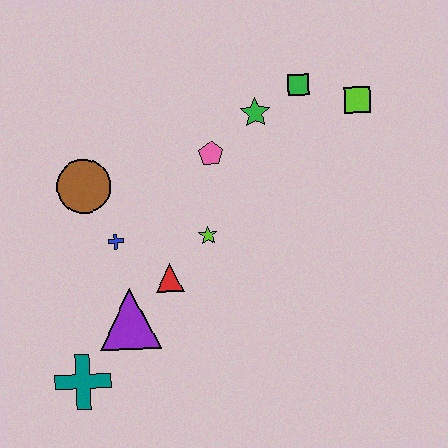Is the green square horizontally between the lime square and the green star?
Yes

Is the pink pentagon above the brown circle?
Yes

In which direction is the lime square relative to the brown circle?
The lime square is to the right of the brown circle.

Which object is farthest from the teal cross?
The lime square is farthest from the teal cross.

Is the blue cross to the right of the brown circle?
Yes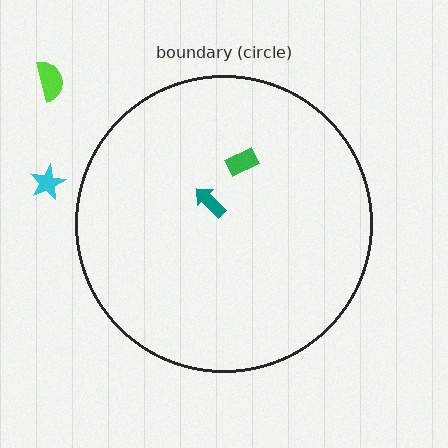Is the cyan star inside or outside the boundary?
Outside.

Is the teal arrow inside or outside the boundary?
Inside.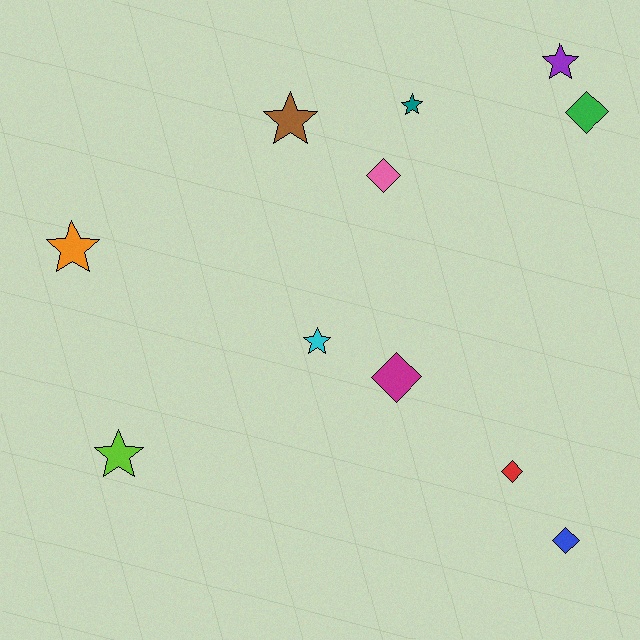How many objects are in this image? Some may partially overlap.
There are 11 objects.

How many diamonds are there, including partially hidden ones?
There are 5 diamonds.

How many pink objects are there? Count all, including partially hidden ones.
There is 1 pink object.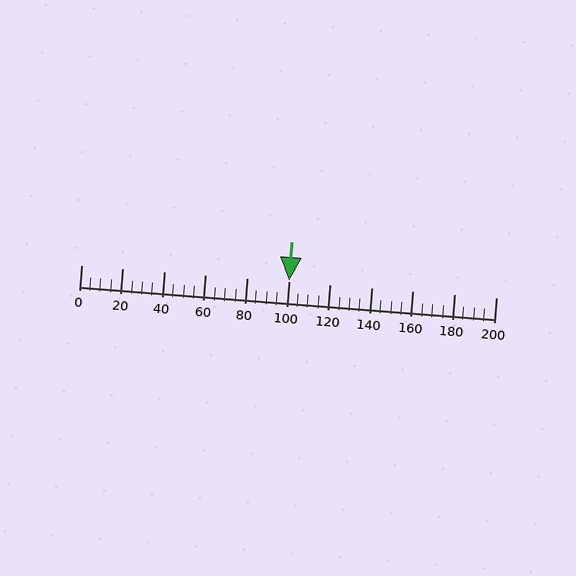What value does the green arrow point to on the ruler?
The green arrow points to approximately 100.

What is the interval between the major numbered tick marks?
The major tick marks are spaced 20 units apart.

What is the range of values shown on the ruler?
The ruler shows values from 0 to 200.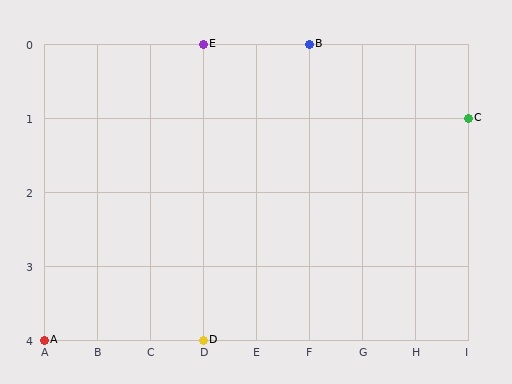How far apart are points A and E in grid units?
Points A and E are 3 columns and 4 rows apart (about 5.0 grid units diagonally).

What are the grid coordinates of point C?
Point C is at grid coordinates (I, 1).